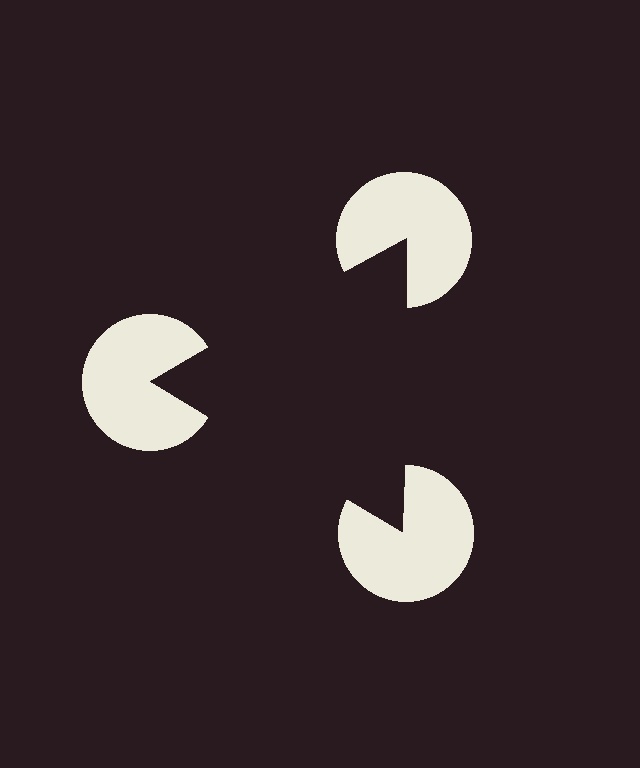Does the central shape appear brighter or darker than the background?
It typically appears slightly darker than the background, even though no actual brightness change is drawn.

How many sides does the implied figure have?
3 sides.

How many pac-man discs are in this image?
There are 3 — one at each vertex of the illusory triangle.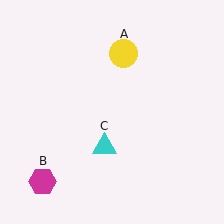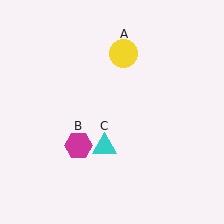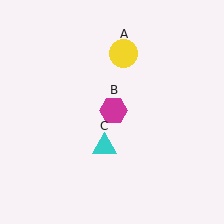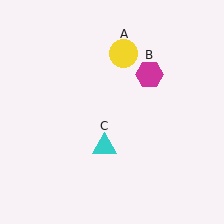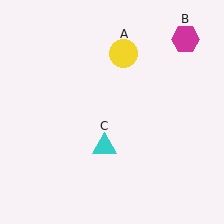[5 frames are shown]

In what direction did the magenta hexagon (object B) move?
The magenta hexagon (object B) moved up and to the right.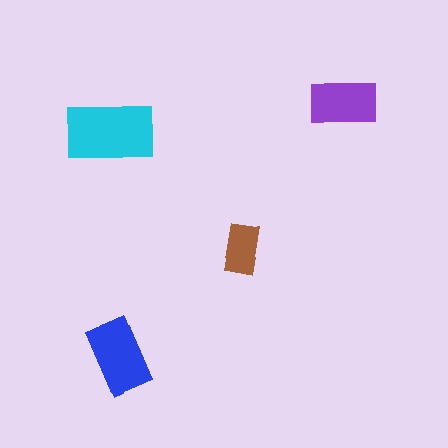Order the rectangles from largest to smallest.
the cyan one, the blue one, the purple one, the brown one.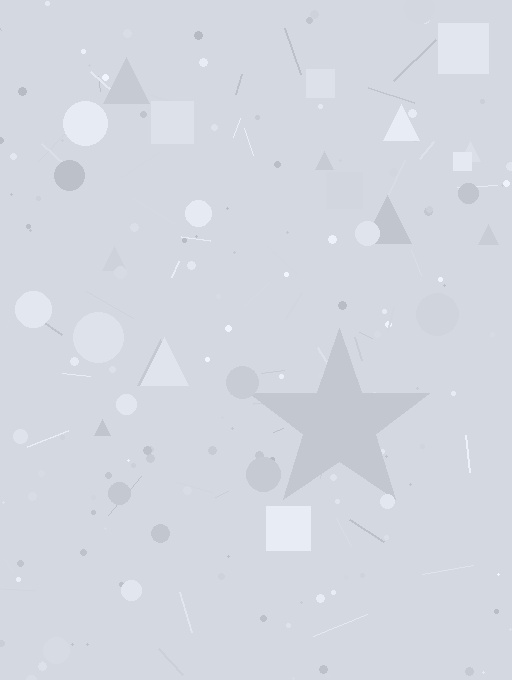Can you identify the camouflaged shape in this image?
The camouflaged shape is a star.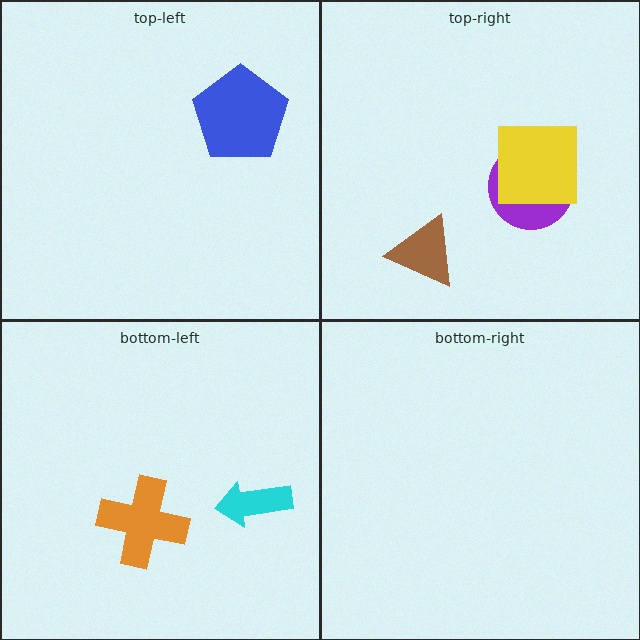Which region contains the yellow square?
The top-right region.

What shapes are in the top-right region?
The purple circle, the brown triangle, the yellow square.